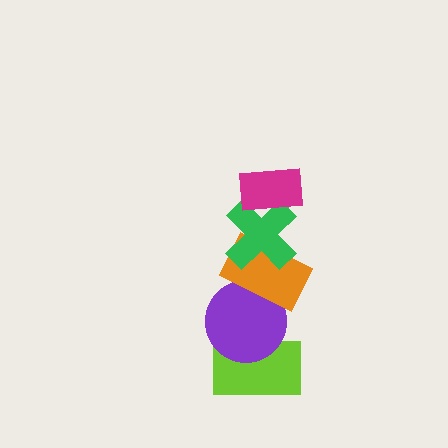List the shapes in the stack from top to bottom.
From top to bottom: the magenta rectangle, the green cross, the orange rectangle, the purple circle, the lime rectangle.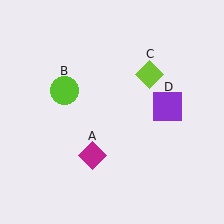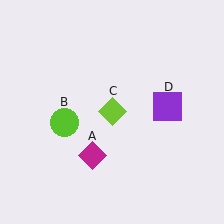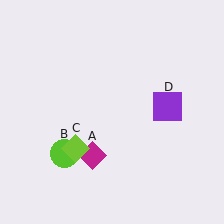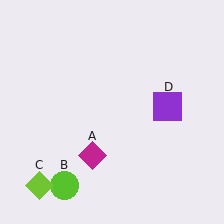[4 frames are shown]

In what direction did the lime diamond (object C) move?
The lime diamond (object C) moved down and to the left.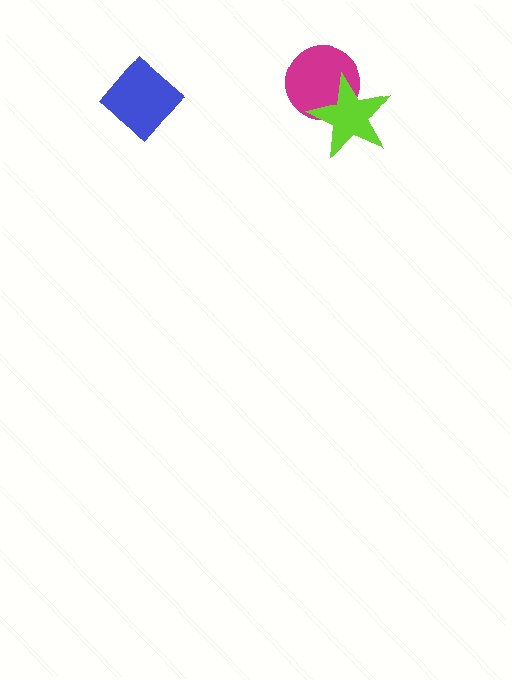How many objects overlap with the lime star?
1 object overlaps with the lime star.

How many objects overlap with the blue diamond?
0 objects overlap with the blue diamond.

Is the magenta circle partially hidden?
Yes, it is partially covered by another shape.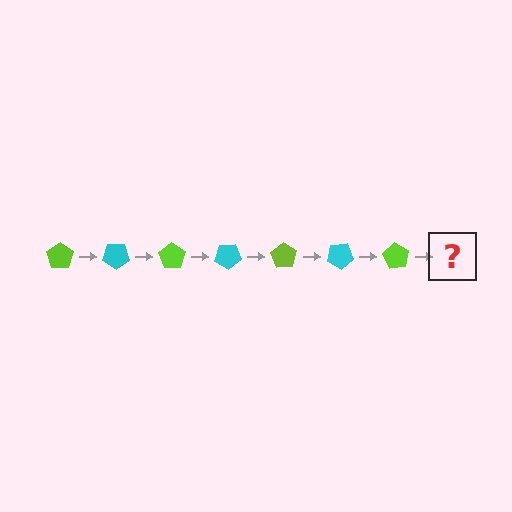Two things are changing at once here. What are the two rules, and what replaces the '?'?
The two rules are that it rotates 35 degrees each step and the color cycles through lime and cyan. The '?' should be a cyan pentagon, rotated 245 degrees from the start.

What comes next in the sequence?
The next element should be a cyan pentagon, rotated 245 degrees from the start.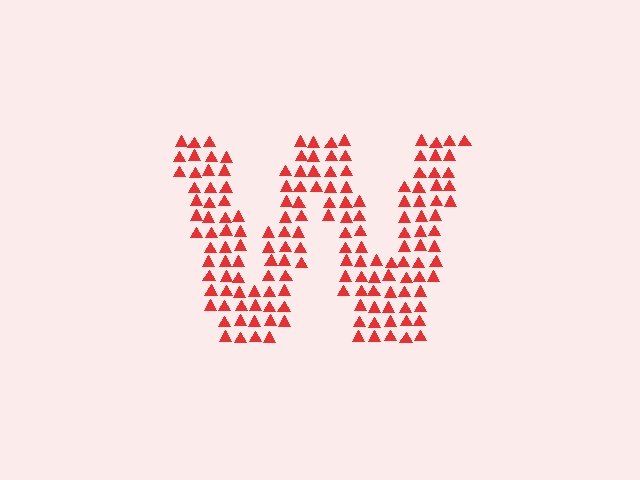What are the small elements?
The small elements are triangles.